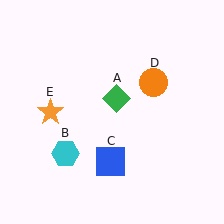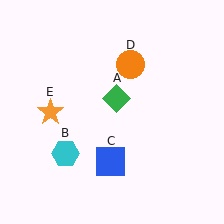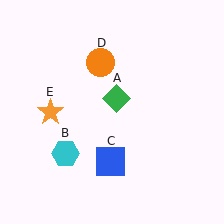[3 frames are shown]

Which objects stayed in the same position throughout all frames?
Green diamond (object A) and cyan hexagon (object B) and blue square (object C) and orange star (object E) remained stationary.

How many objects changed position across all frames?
1 object changed position: orange circle (object D).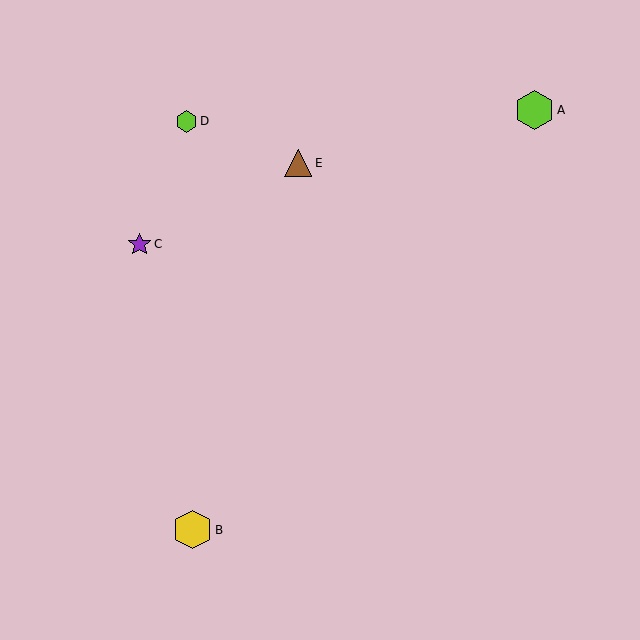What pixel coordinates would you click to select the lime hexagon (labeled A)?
Click at (535, 110) to select the lime hexagon A.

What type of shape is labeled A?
Shape A is a lime hexagon.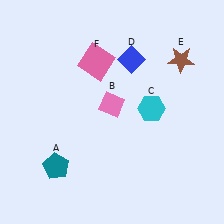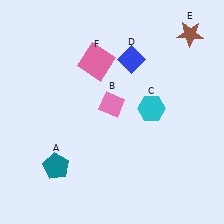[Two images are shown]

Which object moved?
The brown star (E) moved up.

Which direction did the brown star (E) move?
The brown star (E) moved up.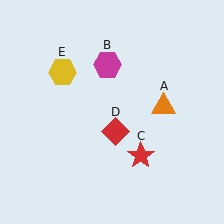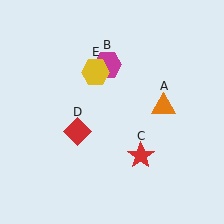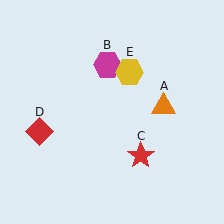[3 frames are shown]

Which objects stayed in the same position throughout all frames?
Orange triangle (object A) and magenta hexagon (object B) and red star (object C) remained stationary.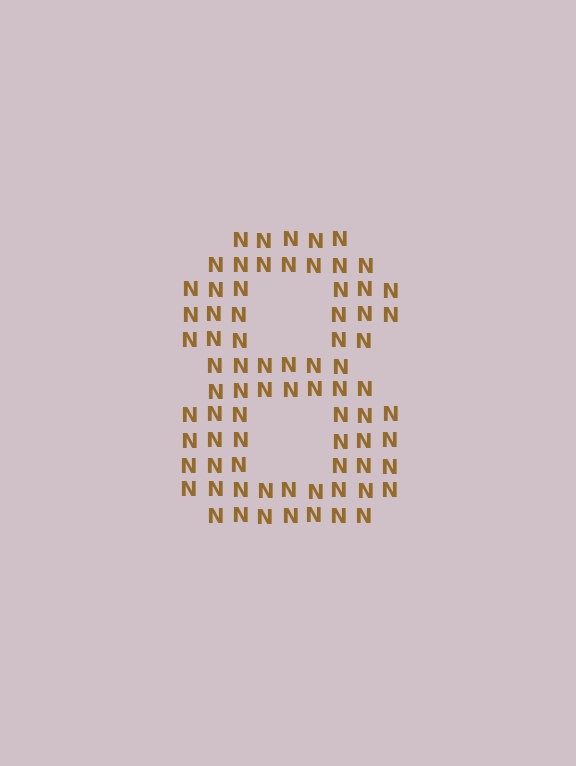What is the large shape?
The large shape is the digit 8.